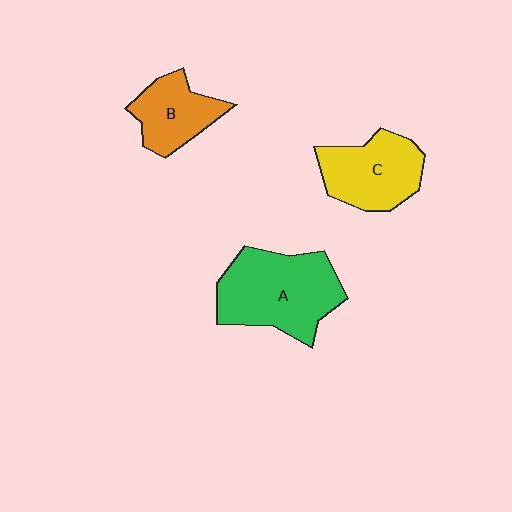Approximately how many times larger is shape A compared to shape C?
Approximately 1.4 times.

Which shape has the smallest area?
Shape B (orange).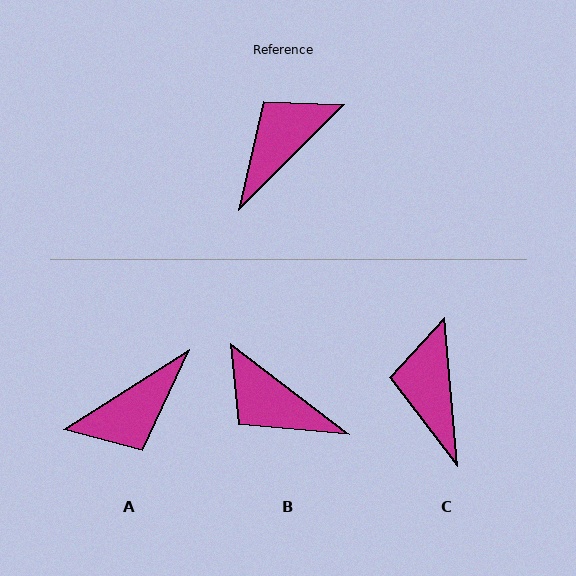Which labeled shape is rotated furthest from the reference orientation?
A, about 168 degrees away.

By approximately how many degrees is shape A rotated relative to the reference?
Approximately 168 degrees counter-clockwise.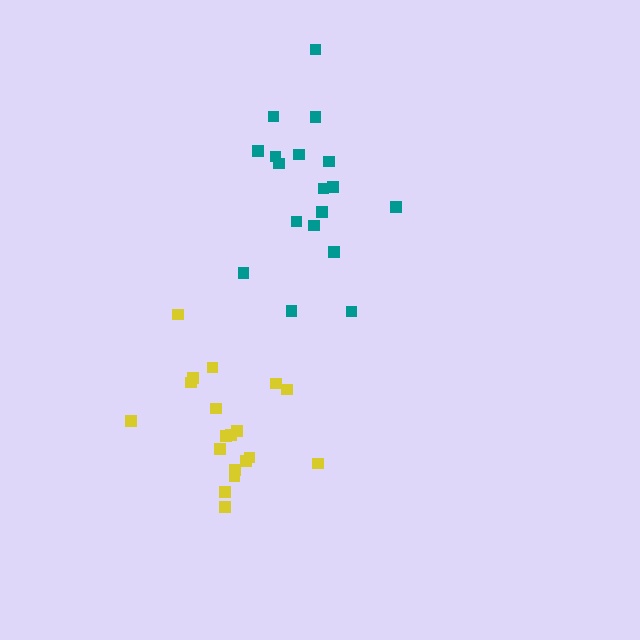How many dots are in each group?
Group 1: 18 dots, Group 2: 19 dots (37 total).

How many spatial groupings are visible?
There are 2 spatial groupings.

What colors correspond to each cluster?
The clusters are colored: teal, yellow.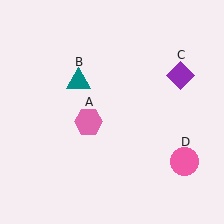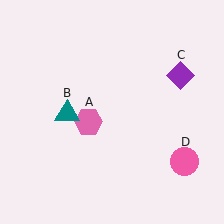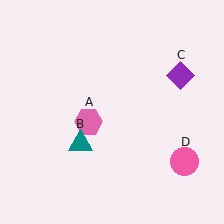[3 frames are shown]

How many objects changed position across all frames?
1 object changed position: teal triangle (object B).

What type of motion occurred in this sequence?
The teal triangle (object B) rotated counterclockwise around the center of the scene.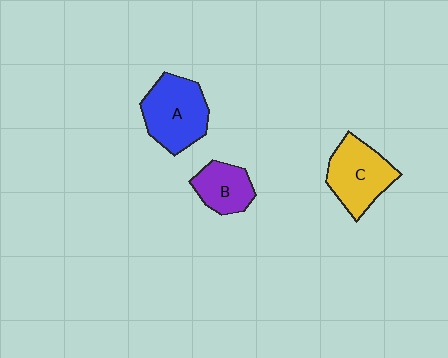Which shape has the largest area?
Shape A (blue).